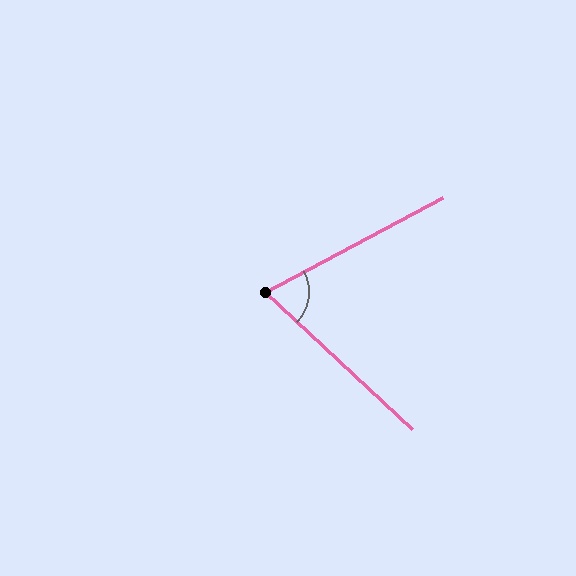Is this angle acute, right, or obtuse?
It is acute.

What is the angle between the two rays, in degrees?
Approximately 71 degrees.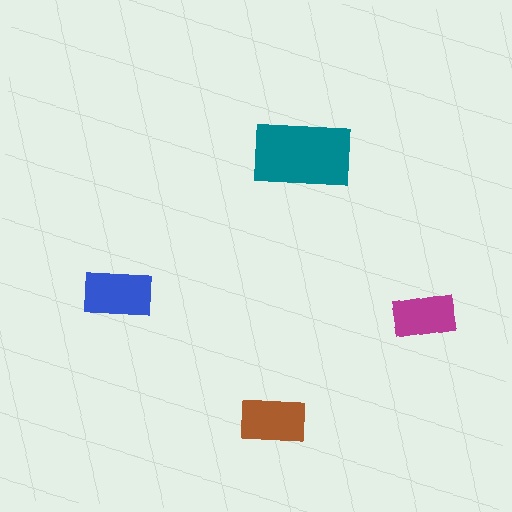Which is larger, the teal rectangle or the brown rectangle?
The teal one.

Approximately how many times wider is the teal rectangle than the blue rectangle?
About 1.5 times wider.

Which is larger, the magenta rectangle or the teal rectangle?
The teal one.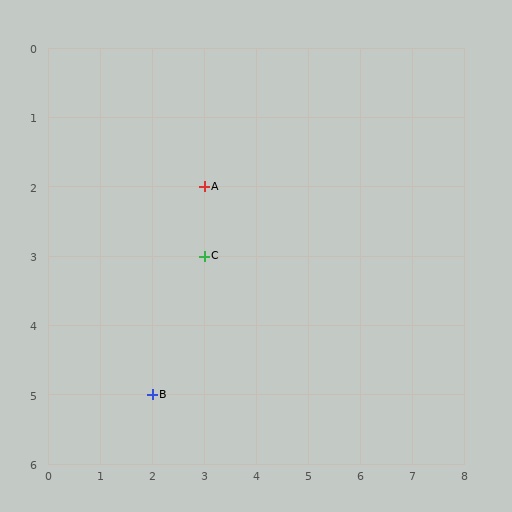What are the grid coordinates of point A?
Point A is at grid coordinates (3, 2).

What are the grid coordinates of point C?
Point C is at grid coordinates (3, 3).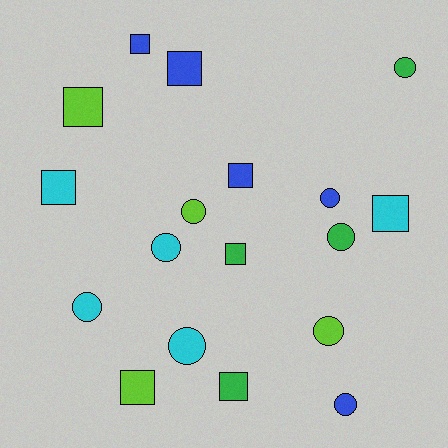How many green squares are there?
There are 2 green squares.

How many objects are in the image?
There are 18 objects.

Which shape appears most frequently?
Circle, with 9 objects.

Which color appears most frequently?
Cyan, with 5 objects.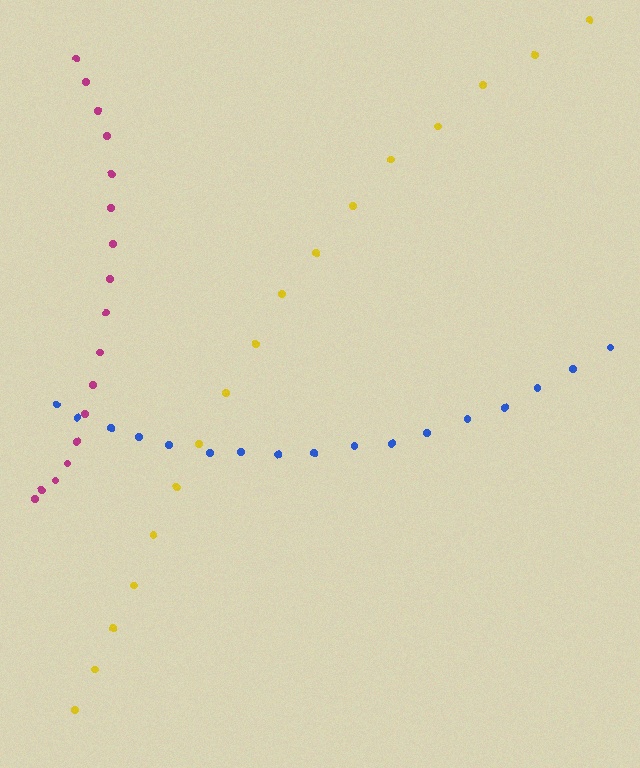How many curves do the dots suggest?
There are 3 distinct paths.